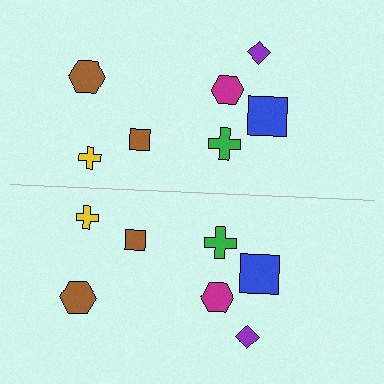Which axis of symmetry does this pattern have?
The pattern has a horizontal axis of symmetry running through the center of the image.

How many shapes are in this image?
There are 14 shapes in this image.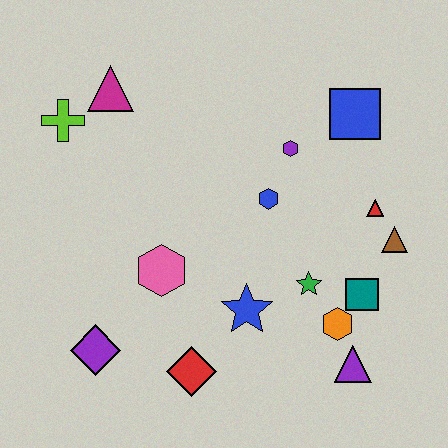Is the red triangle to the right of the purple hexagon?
Yes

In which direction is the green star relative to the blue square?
The green star is below the blue square.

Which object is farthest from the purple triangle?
The lime cross is farthest from the purple triangle.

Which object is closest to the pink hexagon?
The blue star is closest to the pink hexagon.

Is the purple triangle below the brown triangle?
Yes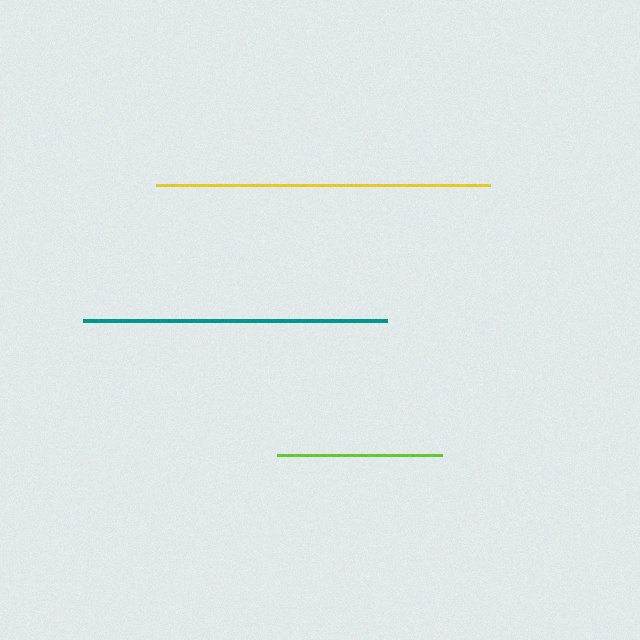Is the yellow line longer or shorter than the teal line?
The yellow line is longer than the teal line.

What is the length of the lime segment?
The lime segment is approximately 165 pixels long.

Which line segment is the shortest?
The lime line is the shortest at approximately 165 pixels.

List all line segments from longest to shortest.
From longest to shortest: yellow, teal, lime.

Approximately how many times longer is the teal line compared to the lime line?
The teal line is approximately 1.8 times the length of the lime line.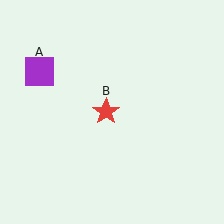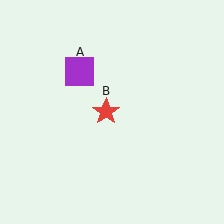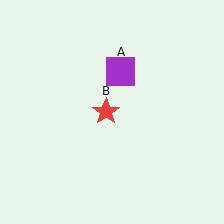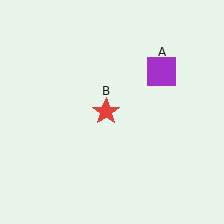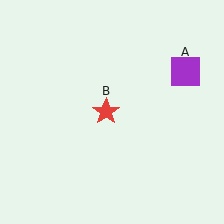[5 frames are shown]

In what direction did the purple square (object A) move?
The purple square (object A) moved right.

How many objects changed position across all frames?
1 object changed position: purple square (object A).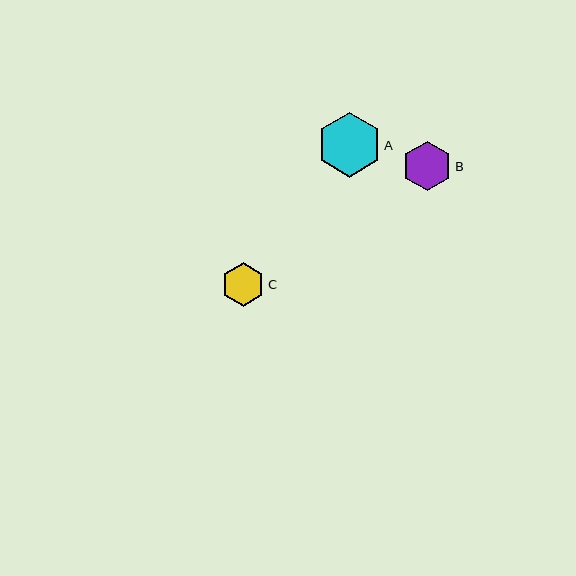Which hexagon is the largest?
Hexagon A is the largest with a size of approximately 64 pixels.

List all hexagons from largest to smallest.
From largest to smallest: A, B, C.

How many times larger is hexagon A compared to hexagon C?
Hexagon A is approximately 1.5 times the size of hexagon C.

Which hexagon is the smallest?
Hexagon C is the smallest with a size of approximately 43 pixels.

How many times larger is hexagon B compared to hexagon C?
Hexagon B is approximately 1.1 times the size of hexagon C.